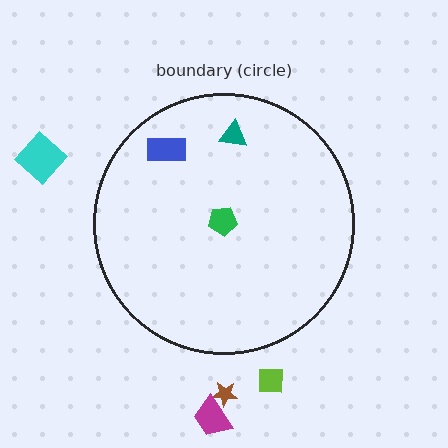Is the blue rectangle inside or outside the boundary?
Inside.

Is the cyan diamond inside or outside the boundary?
Outside.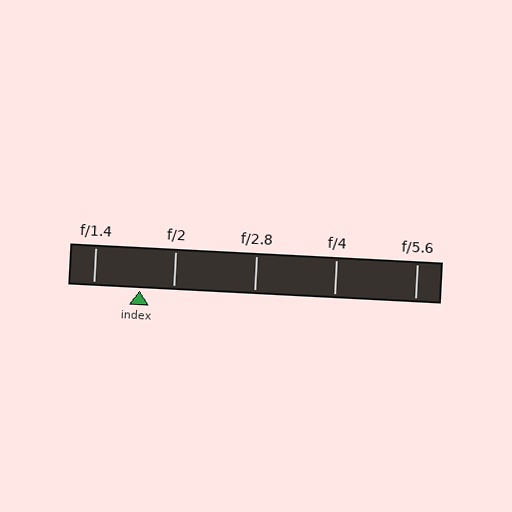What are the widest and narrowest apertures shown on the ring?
The widest aperture shown is f/1.4 and the narrowest is f/5.6.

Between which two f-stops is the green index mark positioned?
The index mark is between f/1.4 and f/2.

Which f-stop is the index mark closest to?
The index mark is closest to f/2.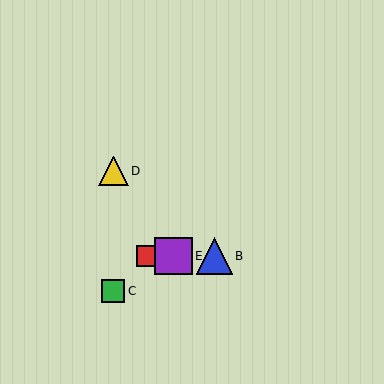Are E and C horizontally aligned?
No, E is at y≈256 and C is at y≈291.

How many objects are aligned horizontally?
3 objects (A, B, E) are aligned horizontally.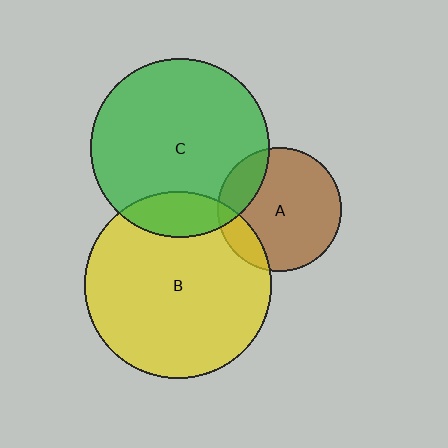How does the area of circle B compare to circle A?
Approximately 2.3 times.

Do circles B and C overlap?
Yes.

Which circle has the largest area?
Circle B (yellow).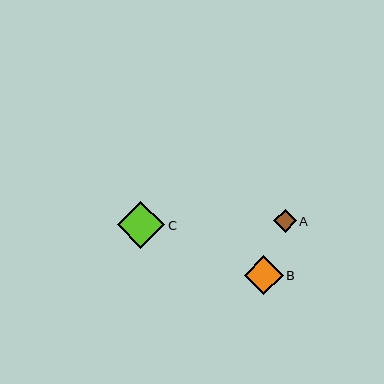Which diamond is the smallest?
Diamond A is the smallest with a size of approximately 23 pixels.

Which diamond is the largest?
Diamond C is the largest with a size of approximately 47 pixels.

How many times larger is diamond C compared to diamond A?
Diamond C is approximately 2.1 times the size of diamond A.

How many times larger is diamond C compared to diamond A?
Diamond C is approximately 2.1 times the size of diamond A.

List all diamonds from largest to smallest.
From largest to smallest: C, B, A.